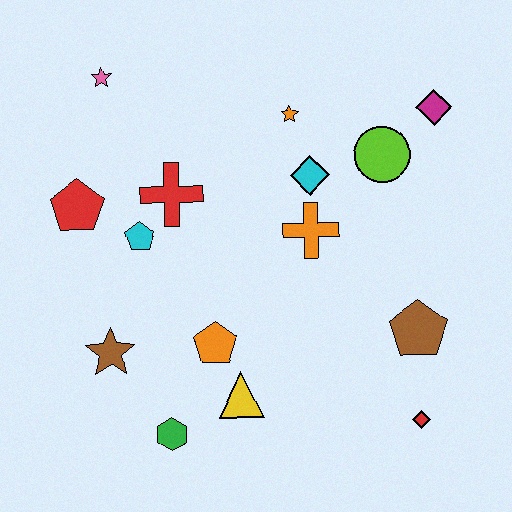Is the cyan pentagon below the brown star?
No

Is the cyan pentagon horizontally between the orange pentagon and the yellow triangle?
No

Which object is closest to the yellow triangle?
The orange pentagon is closest to the yellow triangle.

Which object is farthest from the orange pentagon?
The magenta diamond is farthest from the orange pentagon.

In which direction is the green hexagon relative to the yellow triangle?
The green hexagon is to the left of the yellow triangle.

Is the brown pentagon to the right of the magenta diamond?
No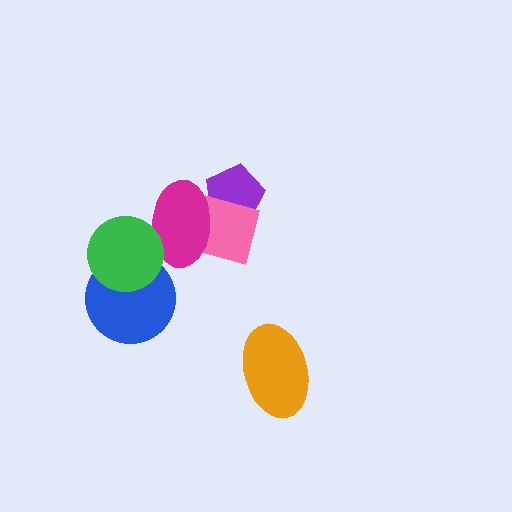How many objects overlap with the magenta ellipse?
3 objects overlap with the magenta ellipse.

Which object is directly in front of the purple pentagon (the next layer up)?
The pink diamond is directly in front of the purple pentagon.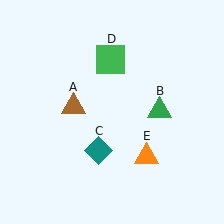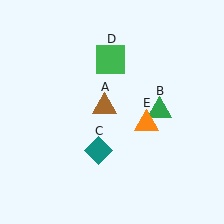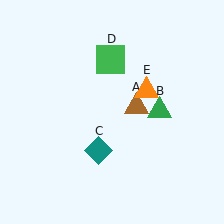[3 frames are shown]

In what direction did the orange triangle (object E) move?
The orange triangle (object E) moved up.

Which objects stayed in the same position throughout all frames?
Green triangle (object B) and teal diamond (object C) and green square (object D) remained stationary.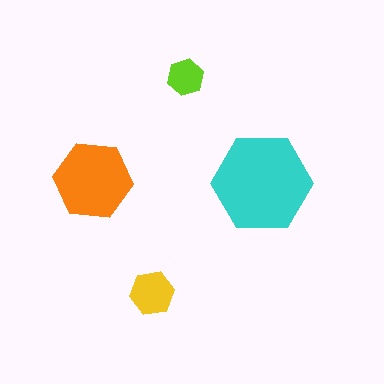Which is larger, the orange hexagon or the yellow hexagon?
The orange one.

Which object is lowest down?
The yellow hexagon is bottommost.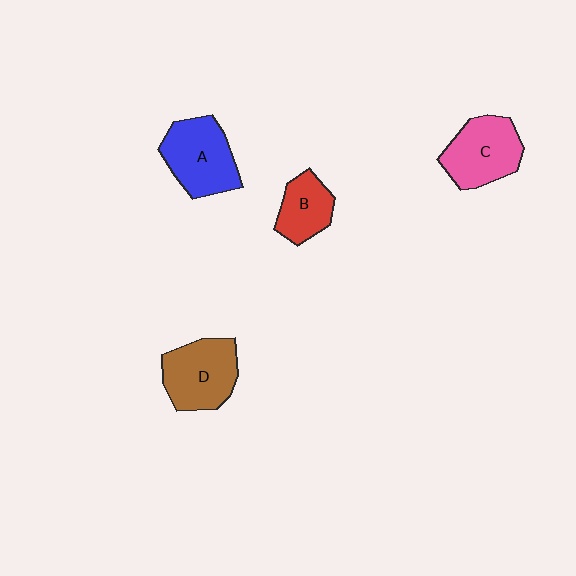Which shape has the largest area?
Shape A (blue).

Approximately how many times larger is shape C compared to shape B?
Approximately 1.5 times.